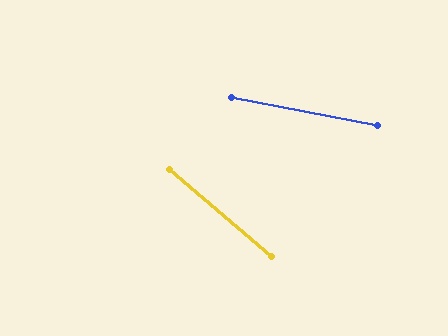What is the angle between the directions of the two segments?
Approximately 30 degrees.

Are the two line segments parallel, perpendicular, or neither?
Neither parallel nor perpendicular — they differ by about 30°.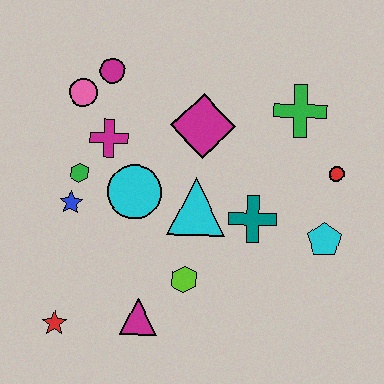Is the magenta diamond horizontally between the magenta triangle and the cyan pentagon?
Yes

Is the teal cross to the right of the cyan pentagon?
No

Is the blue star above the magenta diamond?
No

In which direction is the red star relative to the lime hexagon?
The red star is to the left of the lime hexagon.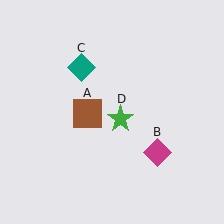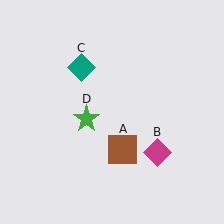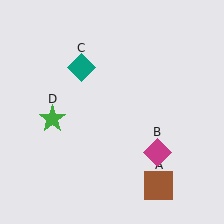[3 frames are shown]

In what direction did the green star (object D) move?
The green star (object D) moved left.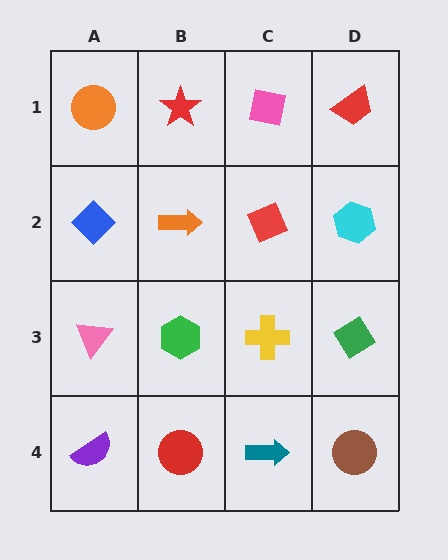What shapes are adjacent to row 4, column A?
A pink triangle (row 3, column A), a red circle (row 4, column B).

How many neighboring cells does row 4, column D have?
2.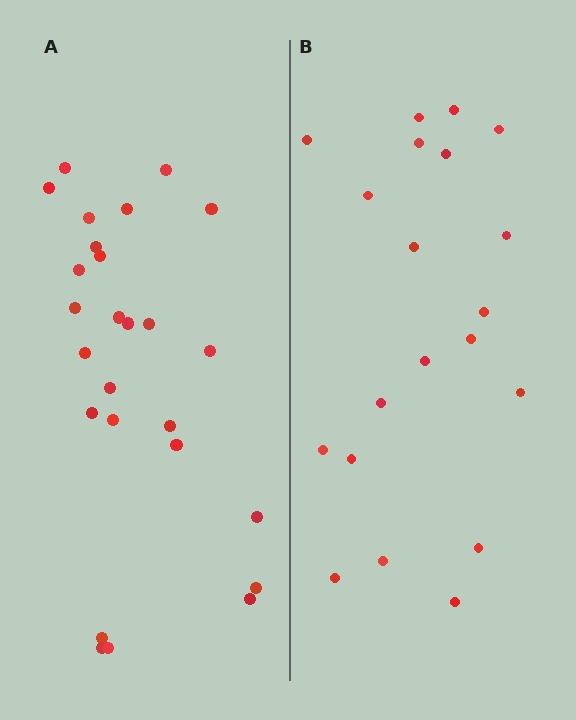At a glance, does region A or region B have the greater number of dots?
Region A (the left region) has more dots.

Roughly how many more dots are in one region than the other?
Region A has about 6 more dots than region B.